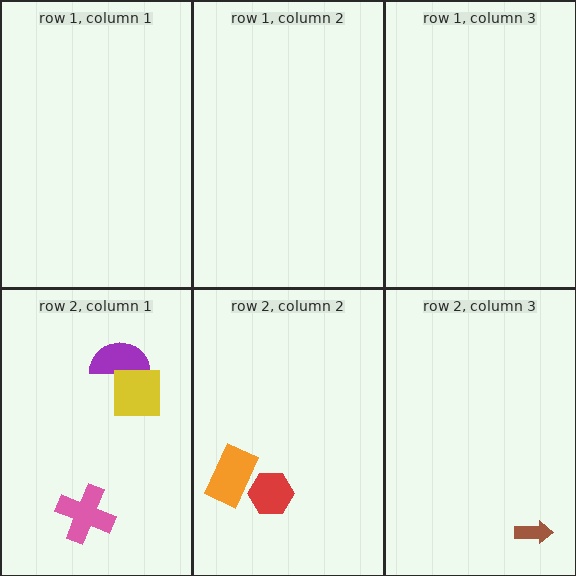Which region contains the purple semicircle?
The row 2, column 1 region.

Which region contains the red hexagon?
The row 2, column 2 region.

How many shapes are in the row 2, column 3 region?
1.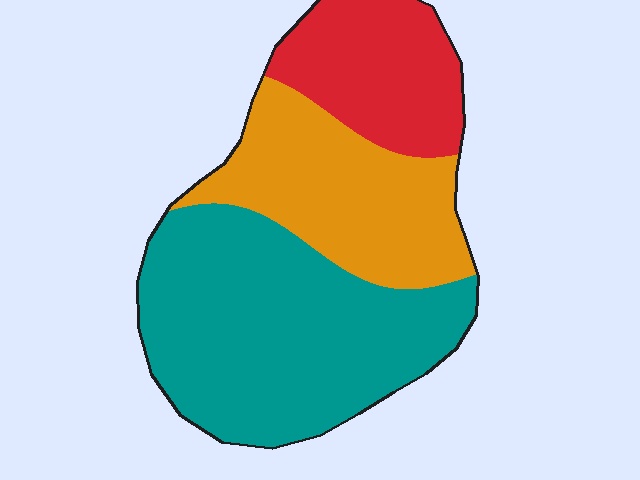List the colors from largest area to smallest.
From largest to smallest: teal, orange, red.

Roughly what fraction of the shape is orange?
Orange takes up about one third (1/3) of the shape.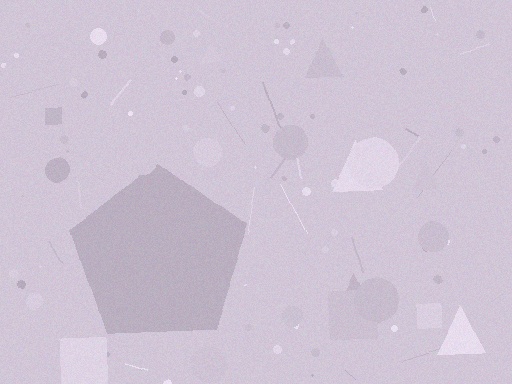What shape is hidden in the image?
A pentagon is hidden in the image.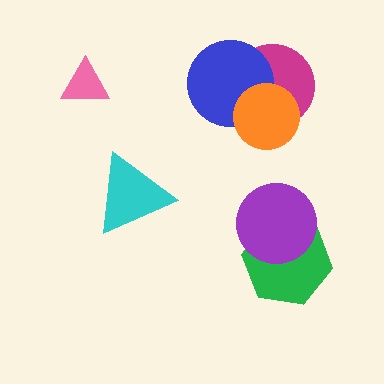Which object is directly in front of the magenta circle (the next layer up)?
The blue circle is directly in front of the magenta circle.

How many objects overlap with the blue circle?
2 objects overlap with the blue circle.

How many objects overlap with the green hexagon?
1 object overlaps with the green hexagon.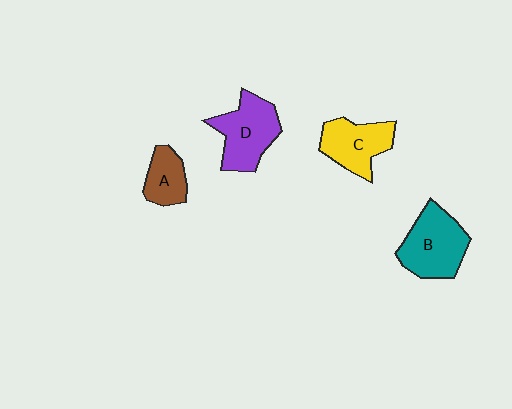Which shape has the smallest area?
Shape A (brown).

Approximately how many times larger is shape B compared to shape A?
Approximately 1.8 times.